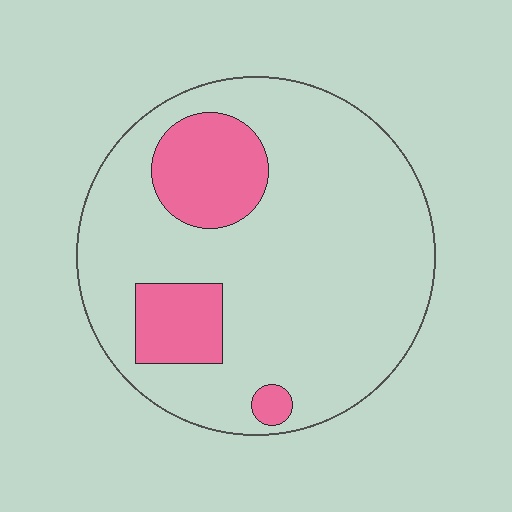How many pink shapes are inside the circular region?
3.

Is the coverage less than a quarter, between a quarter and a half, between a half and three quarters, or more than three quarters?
Less than a quarter.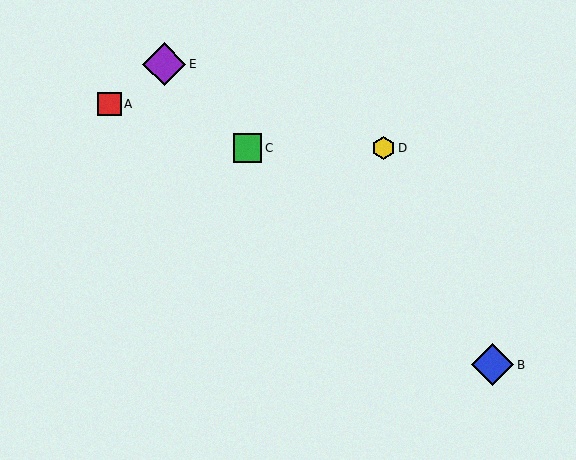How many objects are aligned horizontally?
2 objects (C, D) are aligned horizontally.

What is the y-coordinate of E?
Object E is at y≈64.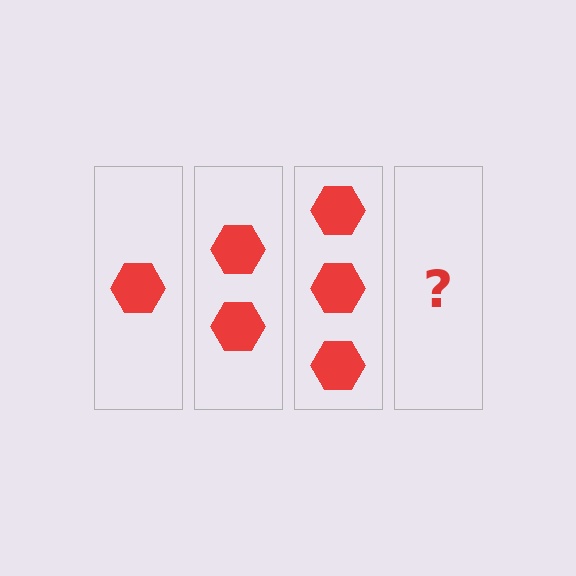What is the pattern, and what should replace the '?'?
The pattern is that each step adds one more hexagon. The '?' should be 4 hexagons.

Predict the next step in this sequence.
The next step is 4 hexagons.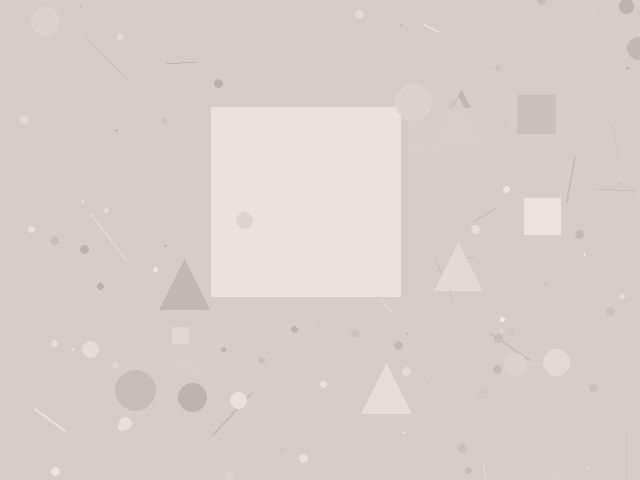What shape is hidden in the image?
A square is hidden in the image.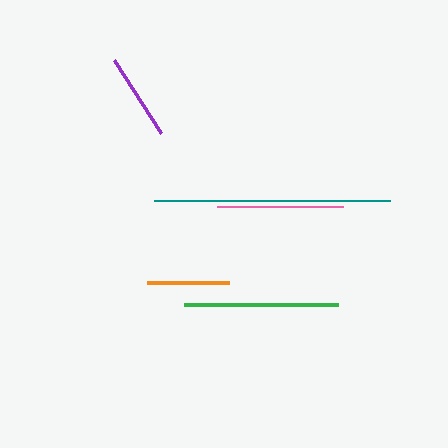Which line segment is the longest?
The teal line is the longest at approximately 236 pixels.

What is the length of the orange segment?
The orange segment is approximately 83 pixels long.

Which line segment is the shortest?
The orange line is the shortest at approximately 83 pixels.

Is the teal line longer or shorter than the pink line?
The teal line is longer than the pink line.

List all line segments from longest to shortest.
From longest to shortest: teal, green, pink, purple, orange.